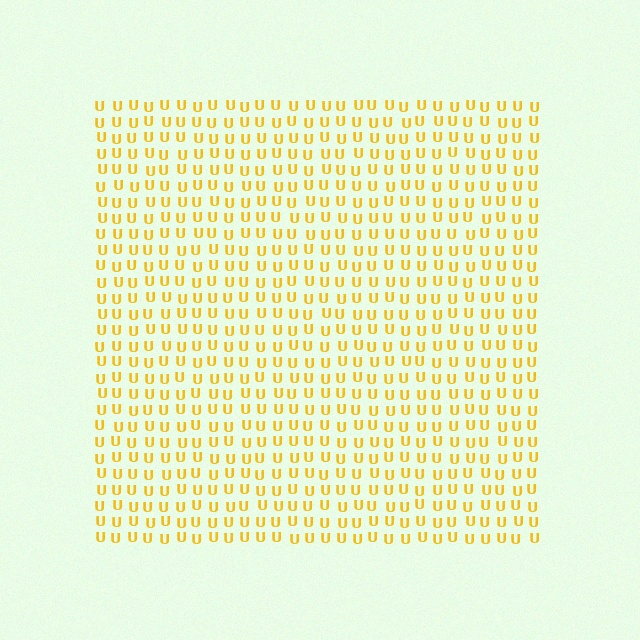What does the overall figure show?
The overall figure shows a square.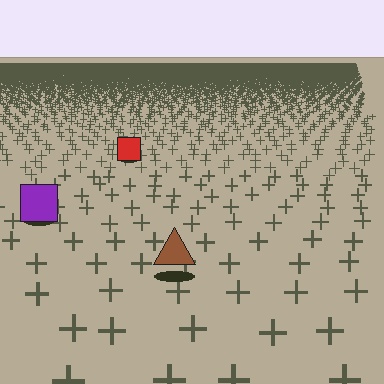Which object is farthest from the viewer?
The red square is farthest from the viewer. It appears smaller and the ground texture around it is denser.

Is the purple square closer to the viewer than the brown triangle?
No. The brown triangle is closer — you can tell from the texture gradient: the ground texture is coarser near it.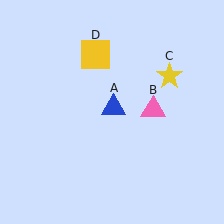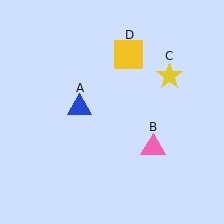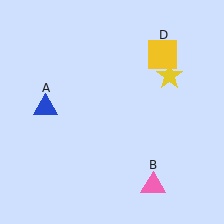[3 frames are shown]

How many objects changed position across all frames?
3 objects changed position: blue triangle (object A), pink triangle (object B), yellow square (object D).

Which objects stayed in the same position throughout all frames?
Yellow star (object C) remained stationary.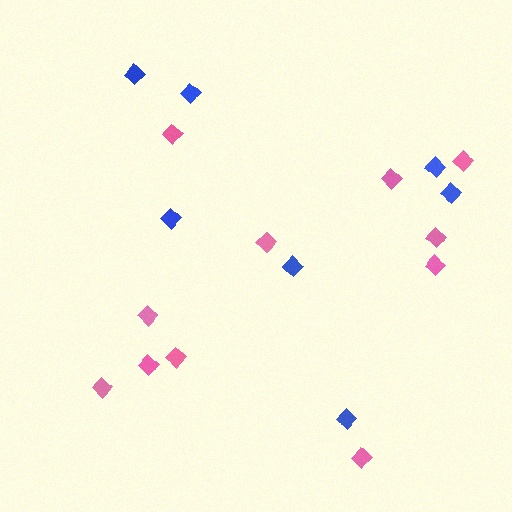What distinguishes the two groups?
There are 2 groups: one group of pink diamonds (11) and one group of blue diamonds (7).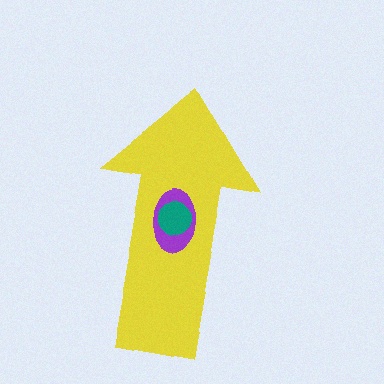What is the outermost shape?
The yellow arrow.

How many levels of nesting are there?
3.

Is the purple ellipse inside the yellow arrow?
Yes.